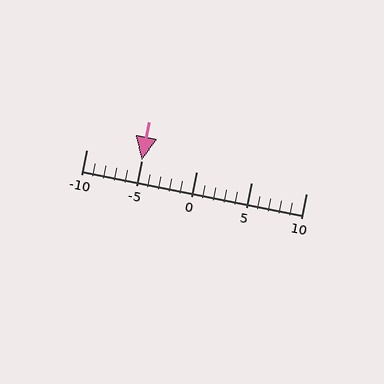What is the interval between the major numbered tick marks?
The major tick marks are spaced 5 units apart.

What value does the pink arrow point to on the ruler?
The pink arrow points to approximately -5.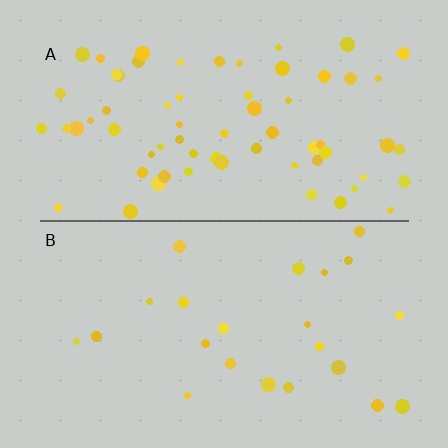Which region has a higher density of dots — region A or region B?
A (the top).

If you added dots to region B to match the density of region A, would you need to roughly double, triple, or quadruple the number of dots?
Approximately triple.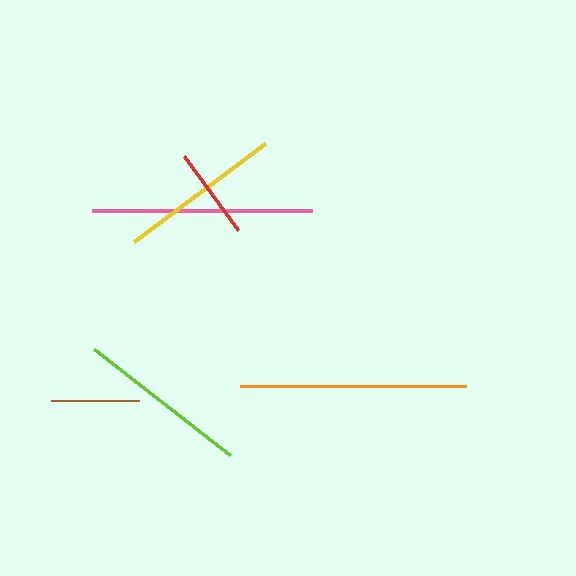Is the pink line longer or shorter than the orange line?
The orange line is longer than the pink line.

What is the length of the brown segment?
The brown segment is approximately 88 pixels long.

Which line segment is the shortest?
The brown line is the shortest at approximately 88 pixels.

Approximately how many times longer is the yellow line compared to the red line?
The yellow line is approximately 1.8 times the length of the red line.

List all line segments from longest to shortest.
From longest to shortest: orange, pink, lime, yellow, red, brown.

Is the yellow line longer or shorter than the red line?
The yellow line is longer than the red line.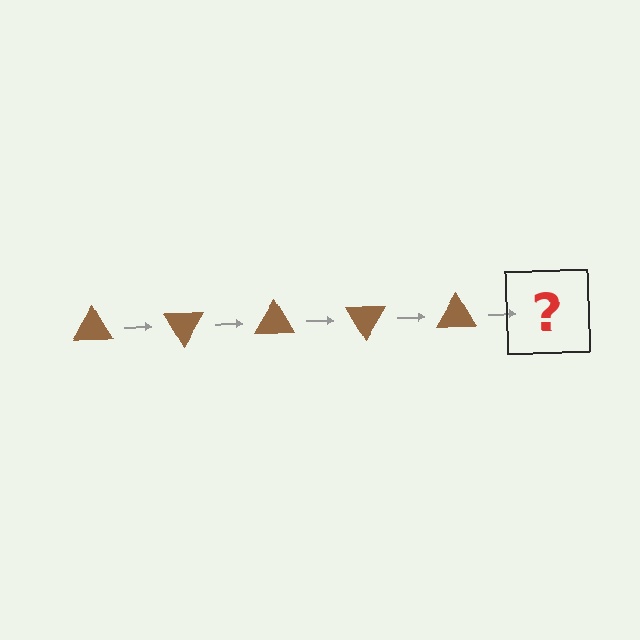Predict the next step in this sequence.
The next step is a brown triangle rotated 300 degrees.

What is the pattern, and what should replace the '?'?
The pattern is that the triangle rotates 60 degrees each step. The '?' should be a brown triangle rotated 300 degrees.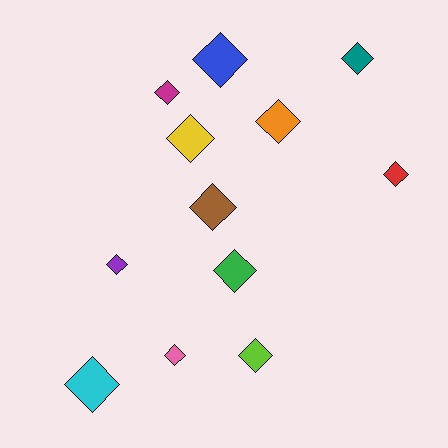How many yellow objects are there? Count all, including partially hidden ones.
There is 1 yellow object.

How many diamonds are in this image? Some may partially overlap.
There are 12 diamonds.